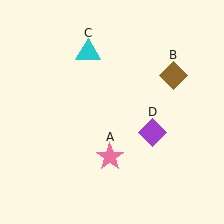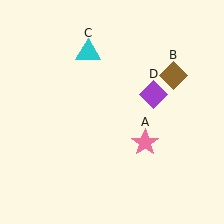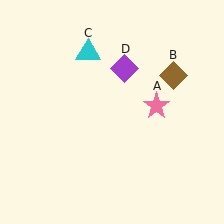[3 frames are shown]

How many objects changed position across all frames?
2 objects changed position: pink star (object A), purple diamond (object D).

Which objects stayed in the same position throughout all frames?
Brown diamond (object B) and cyan triangle (object C) remained stationary.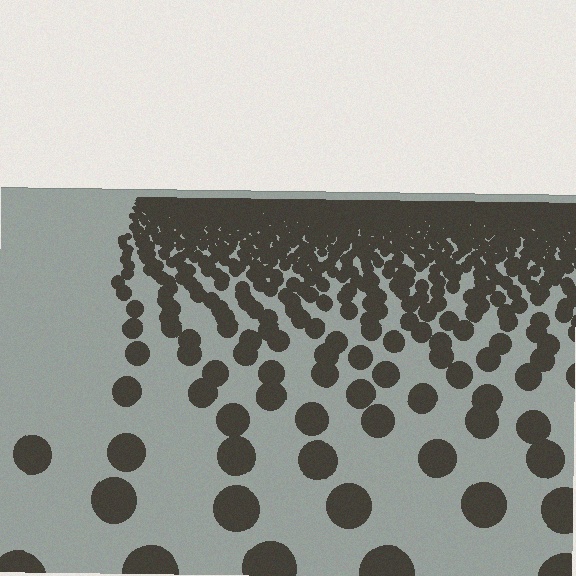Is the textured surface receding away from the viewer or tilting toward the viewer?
The surface is receding away from the viewer. Texture elements get smaller and denser toward the top.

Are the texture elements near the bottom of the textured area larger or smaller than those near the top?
Larger. Near the bottom, elements are closer to the viewer and appear at a bigger on-screen size.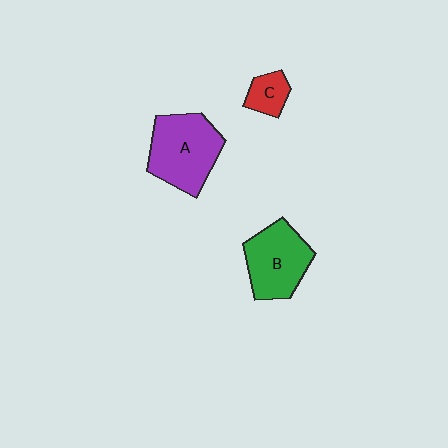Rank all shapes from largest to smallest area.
From largest to smallest: A (purple), B (green), C (red).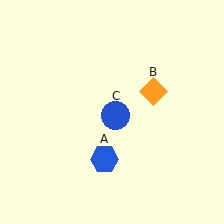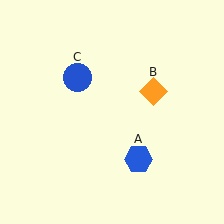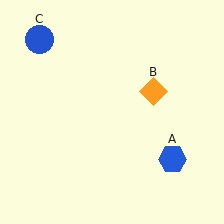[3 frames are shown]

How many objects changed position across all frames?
2 objects changed position: blue hexagon (object A), blue circle (object C).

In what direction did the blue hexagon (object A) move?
The blue hexagon (object A) moved right.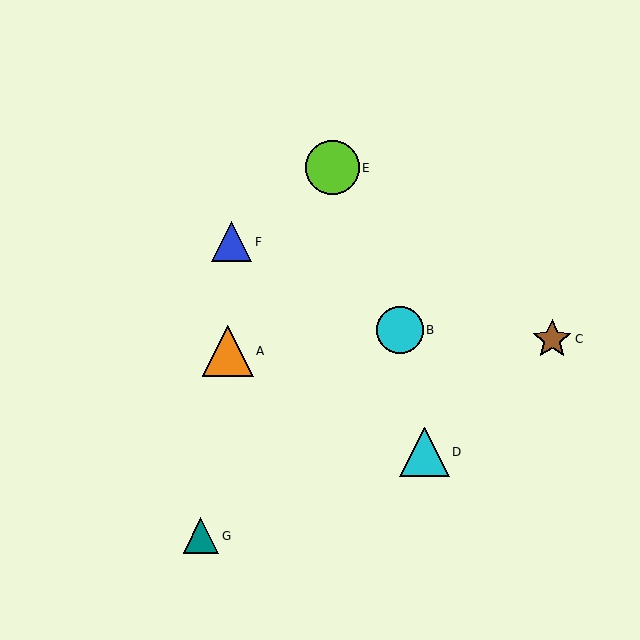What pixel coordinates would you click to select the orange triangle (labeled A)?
Click at (228, 351) to select the orange triangle A.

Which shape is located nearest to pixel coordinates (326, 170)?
The lime circle (labeled E) at (333, 168) is nearest to that location.